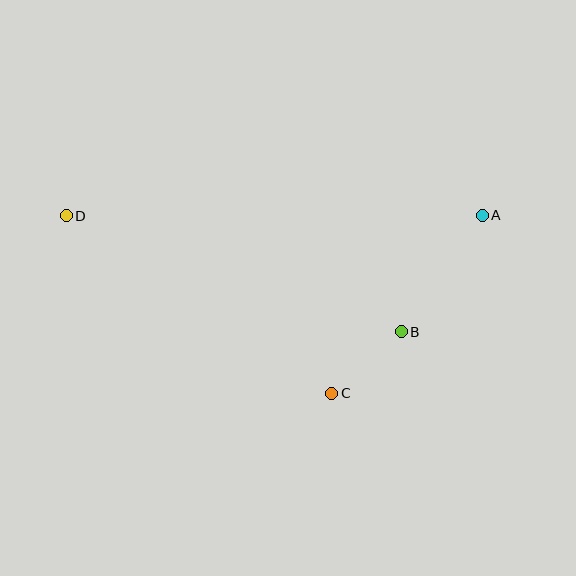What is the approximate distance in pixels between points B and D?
The distance between B and D is approximately 355 pixels.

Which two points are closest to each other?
Points B and C are closest to each other.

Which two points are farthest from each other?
Points A and D are farthest from each other.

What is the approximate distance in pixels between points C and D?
The distance between C and D is approximately 320 pixels.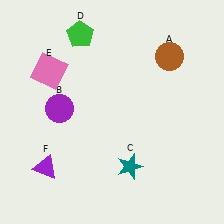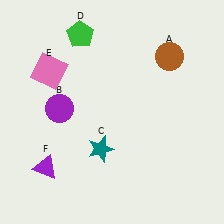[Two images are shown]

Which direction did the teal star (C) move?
The teal star (C) moved left.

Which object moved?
The teal star (C) moved left.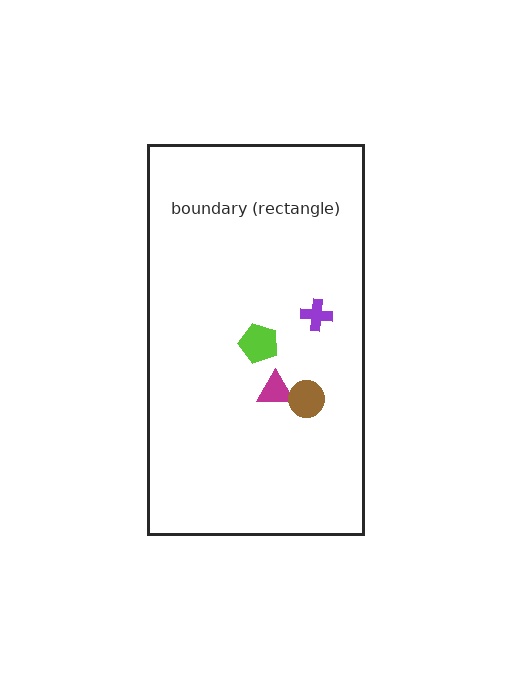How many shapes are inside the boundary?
4 inside, 0 outside.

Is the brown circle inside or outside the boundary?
Inside.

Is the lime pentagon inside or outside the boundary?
Inside.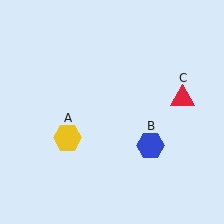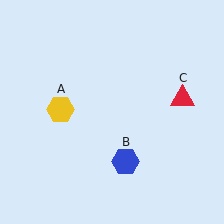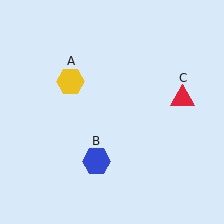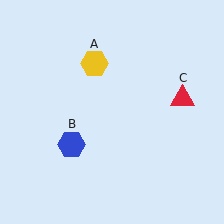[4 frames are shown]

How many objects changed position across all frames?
2 objects changed position: yellow hexagon (object A), blue hexagon (object B).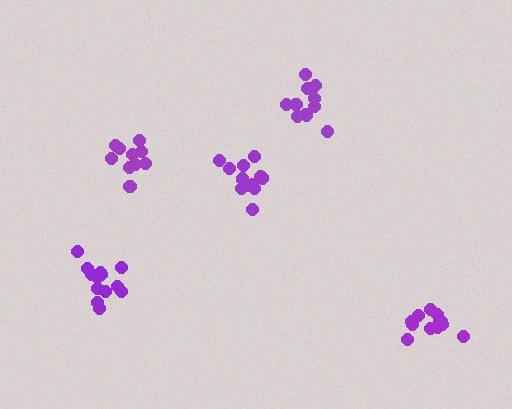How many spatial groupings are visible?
There are 5 spatial groupings.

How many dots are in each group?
Group 1: 11 dots, Group 2: 12 dots, Group 3: 12 dots, Group 4: 10 dots, Group 5: 13 dots (58 total).